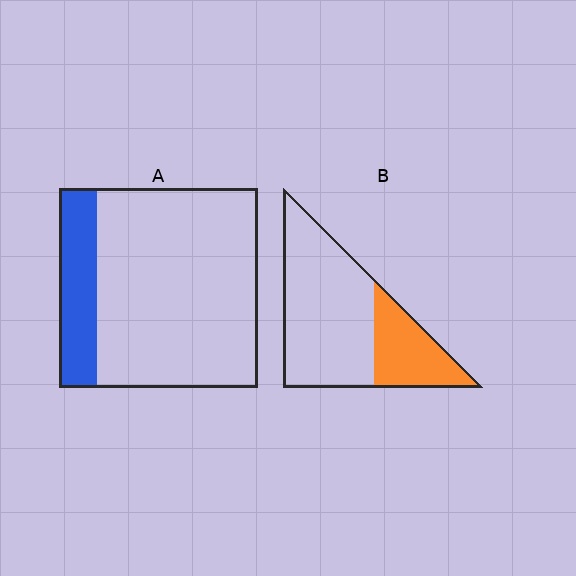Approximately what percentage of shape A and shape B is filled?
A is approximately 20% and B is approximately 30%.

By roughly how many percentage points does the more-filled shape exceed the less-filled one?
By roughly 10 percentage points (B over A).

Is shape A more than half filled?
No.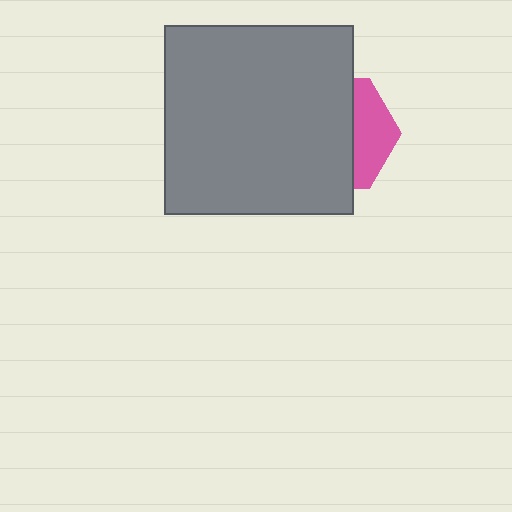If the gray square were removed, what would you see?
You would see the complete pink hexagon.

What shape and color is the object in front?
The object in front is a gray square.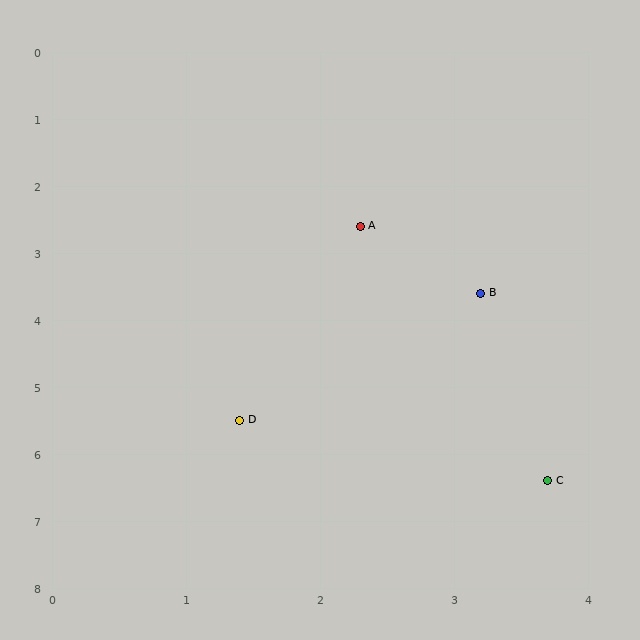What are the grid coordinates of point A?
Point A is at approximately (2.3, 2.6).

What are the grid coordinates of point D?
Point D is at approximately (1.4, 5.5).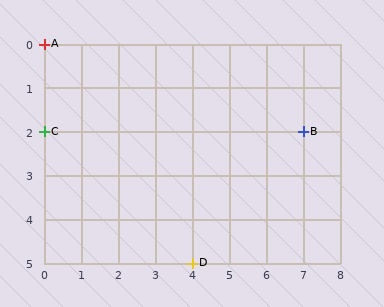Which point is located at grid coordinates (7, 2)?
Point B is at (7, 2).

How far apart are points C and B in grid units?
Points C and B are 7 columns apart.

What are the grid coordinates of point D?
Point D is at grid coordinates (4, 5).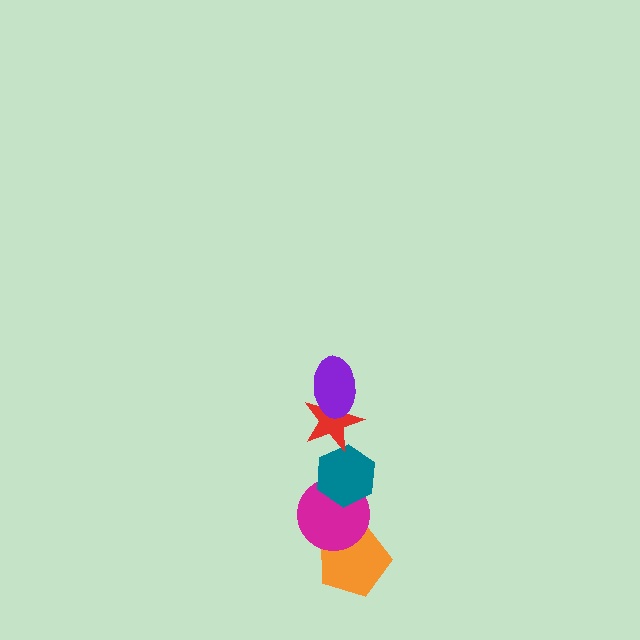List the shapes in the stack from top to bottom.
From top to bottom: the purple ellipse, the red star, the teal hexagon, the magenta circle, the orange pentagon.